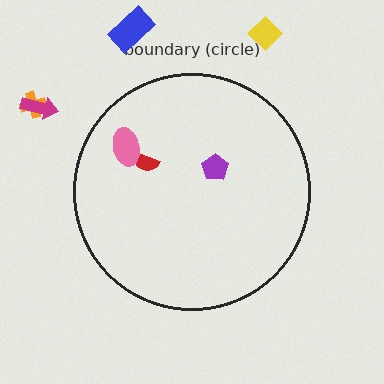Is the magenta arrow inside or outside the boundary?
Outside.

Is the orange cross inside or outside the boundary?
Outside.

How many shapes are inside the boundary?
3 inside, 4 outside.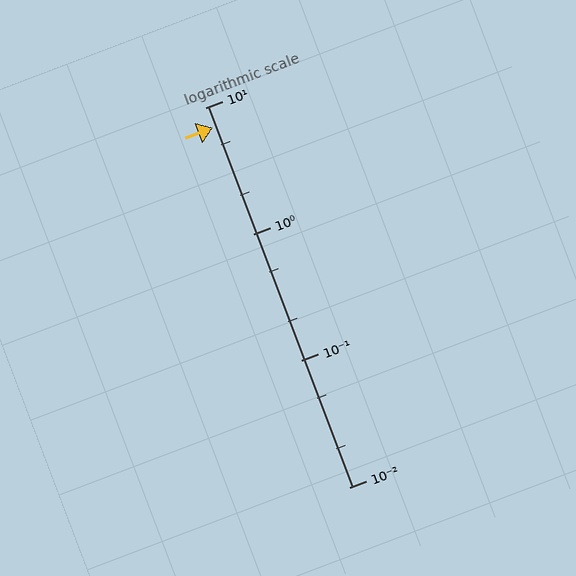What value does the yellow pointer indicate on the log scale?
The pointer indicates approximately 6.9.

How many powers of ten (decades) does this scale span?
The scale spans 3 decades, from 0.01 to 10.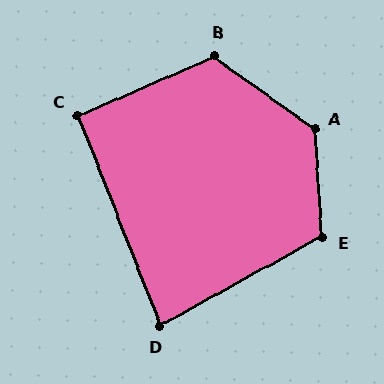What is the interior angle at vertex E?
Approximately 115 degrees (obtuse).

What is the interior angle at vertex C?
Approximately 92 degrees (approximately right).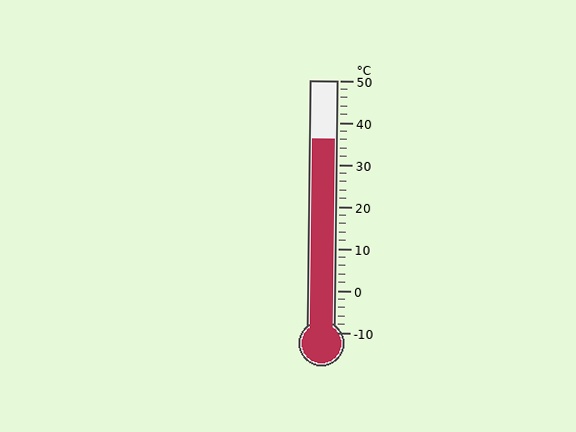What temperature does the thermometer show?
The thermometer shows approximately 36°C.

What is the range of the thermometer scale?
The thermometer scale ranges from -10°C to 50°C.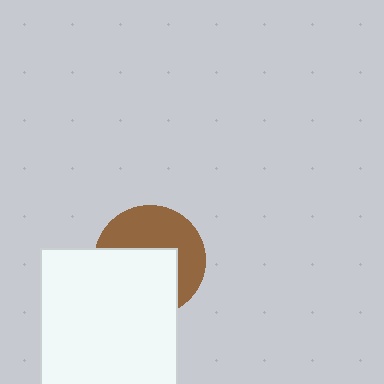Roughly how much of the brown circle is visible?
About half of it is visible (roughly 49%).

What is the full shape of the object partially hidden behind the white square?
The partially hidden object is a brown circle.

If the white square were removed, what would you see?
You would see the complete brown circle.